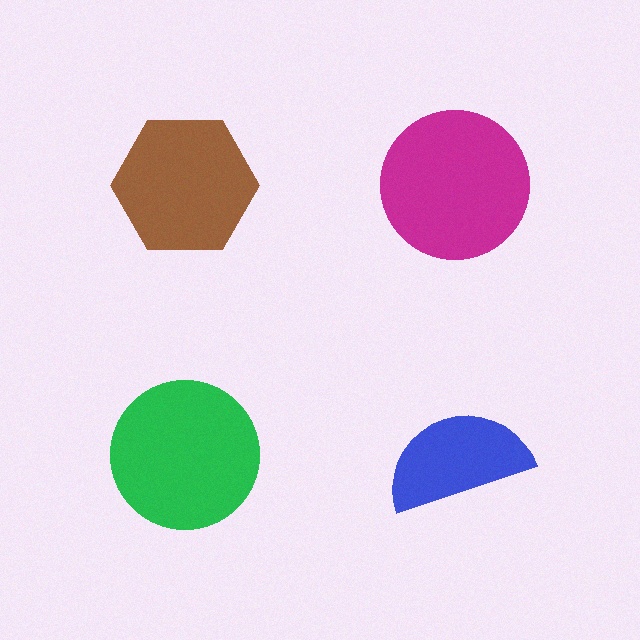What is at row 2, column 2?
A blue semicircle.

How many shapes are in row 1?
2 shapes.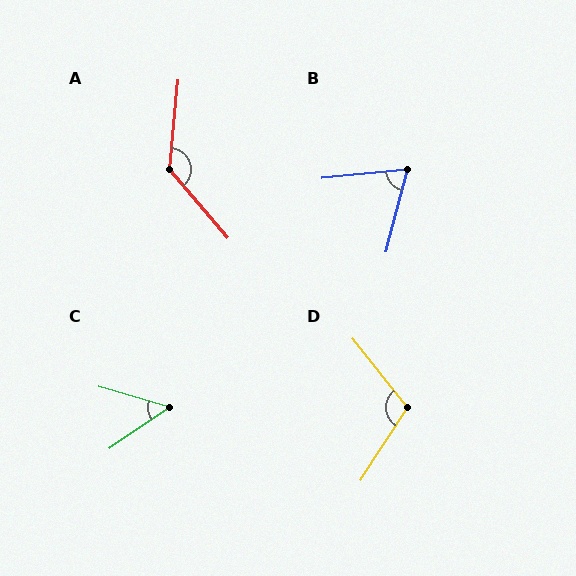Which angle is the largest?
A, at approximately 134 degrees.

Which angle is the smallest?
C, at approximately 51 degrees.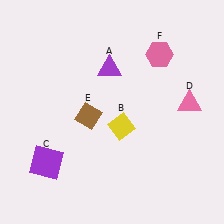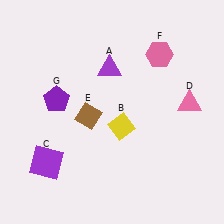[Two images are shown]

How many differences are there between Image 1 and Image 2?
There is 1 difference between the two images.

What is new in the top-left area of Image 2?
A purple pentagon (G) was added in the top-left area of Image 2.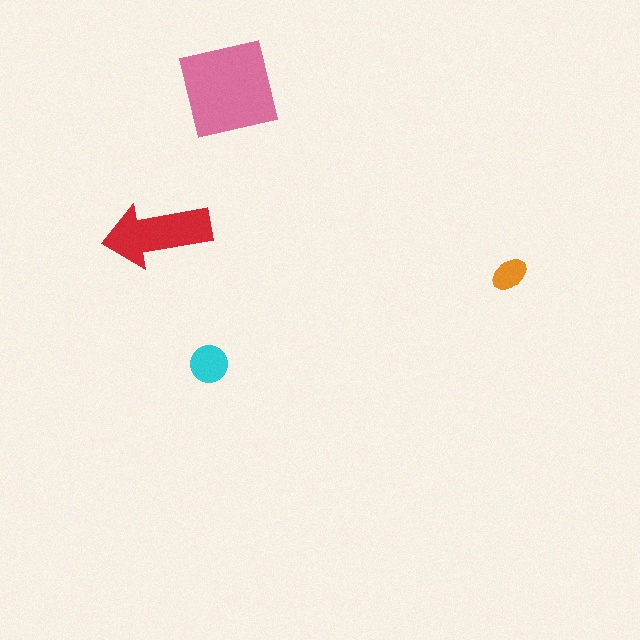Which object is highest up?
The pink square is topmost.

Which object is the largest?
The pink square.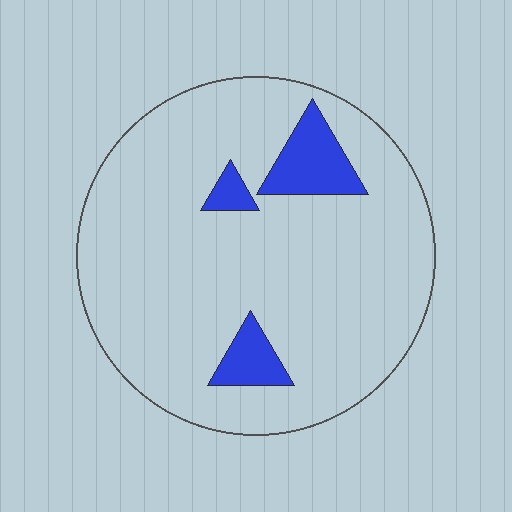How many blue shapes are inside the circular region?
3.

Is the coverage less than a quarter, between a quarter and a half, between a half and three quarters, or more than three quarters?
Less than a quarter.